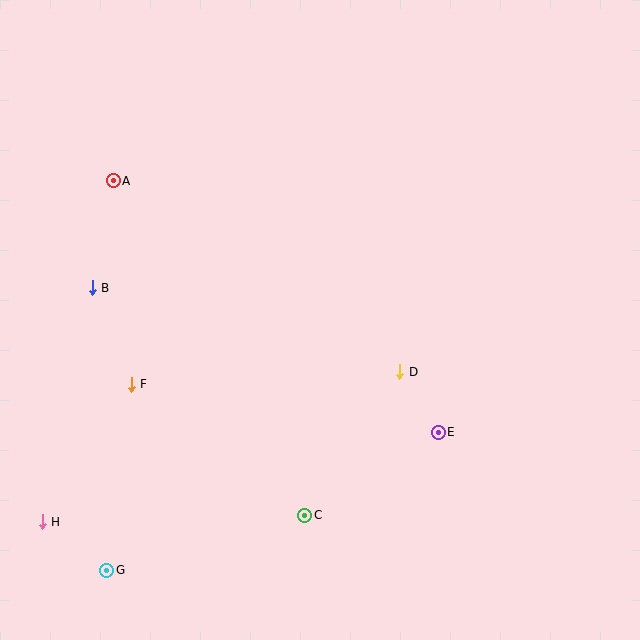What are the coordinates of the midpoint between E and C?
The midpoint between E and C is at (372, 474).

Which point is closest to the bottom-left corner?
Point H is closest to the bottom-left corner.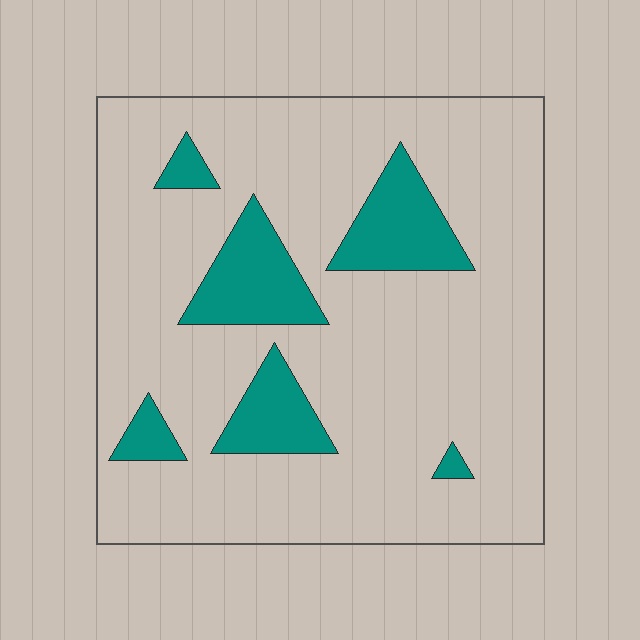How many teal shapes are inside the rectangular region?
6.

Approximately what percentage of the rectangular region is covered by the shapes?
Approximately 15%.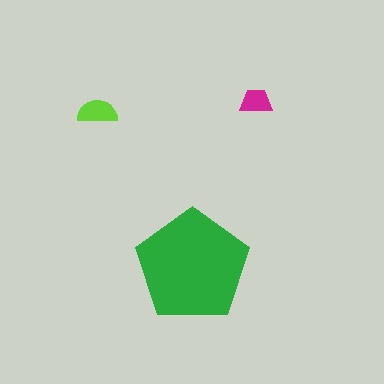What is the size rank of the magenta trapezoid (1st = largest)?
3rd.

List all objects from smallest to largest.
The magenta trapezoid, the lime semicircle, the green pentagon.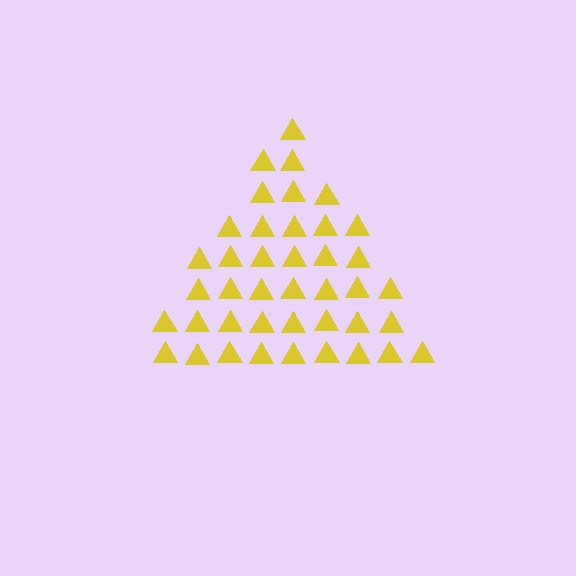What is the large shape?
The large shape is a triangle.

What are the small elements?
The small elements are triangles.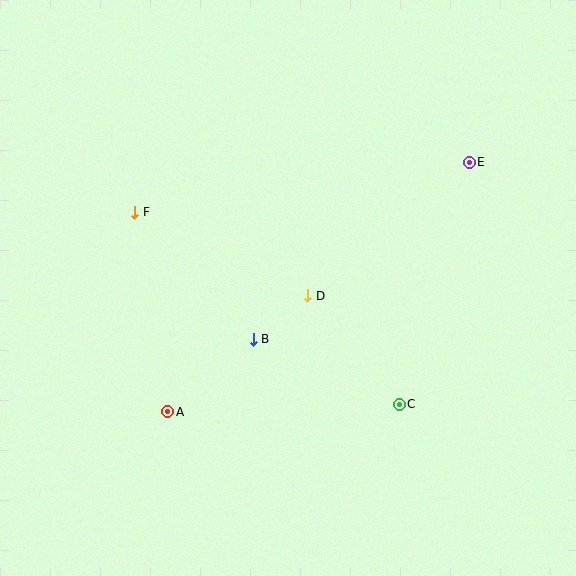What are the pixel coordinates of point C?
Point C is at (399, 404).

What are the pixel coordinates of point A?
Point A is at (168, 412).